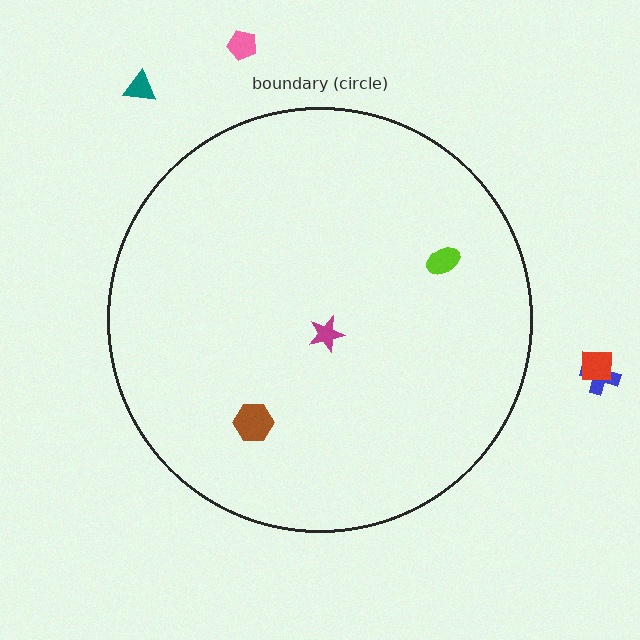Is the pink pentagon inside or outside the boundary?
Outside.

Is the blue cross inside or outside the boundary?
Outside.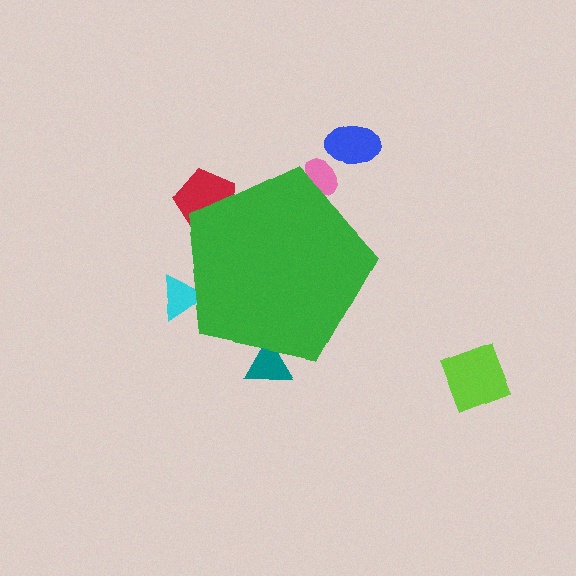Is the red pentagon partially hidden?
Yes, the red pentagon is partially hidden behind the green pentagon.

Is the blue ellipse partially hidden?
No, the blue ellipse is fully visible.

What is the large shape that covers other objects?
A green pentagon.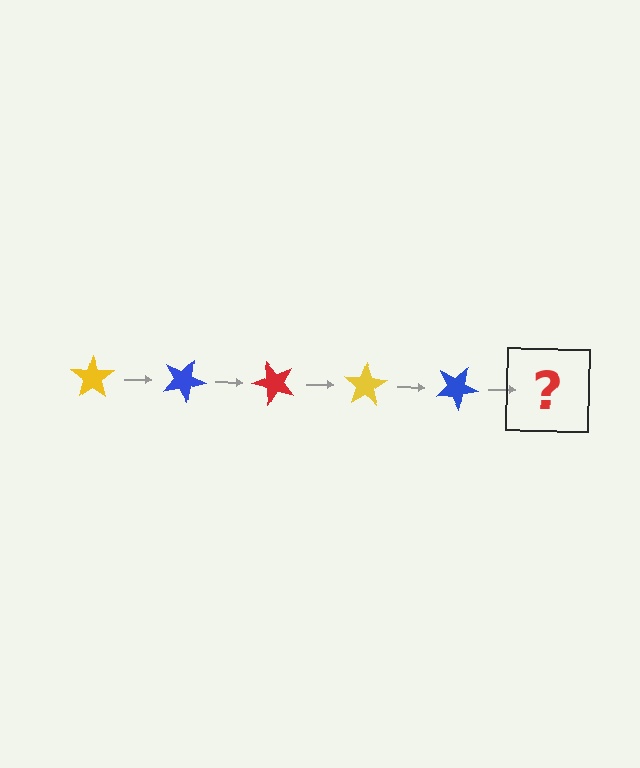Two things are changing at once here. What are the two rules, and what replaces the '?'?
The two rules are that it rotates 25 degrees each step and the color cycles through yellow, blue, and red. The '?' should be a red star, rotated 125 degrees from the start.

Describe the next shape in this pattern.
It should be a red star, rotated 125 degrees from the start.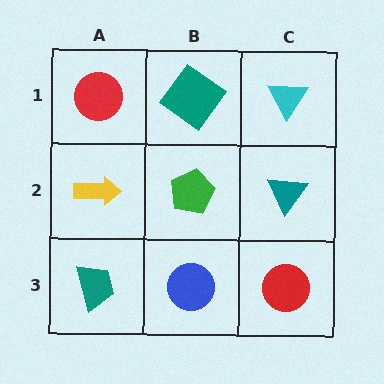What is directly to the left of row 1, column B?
A red circle.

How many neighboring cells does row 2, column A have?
3.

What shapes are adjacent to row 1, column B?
A green pentagon (row 2, column B), a red circle (row 1, column A), a cyan triangle (row 1, column C).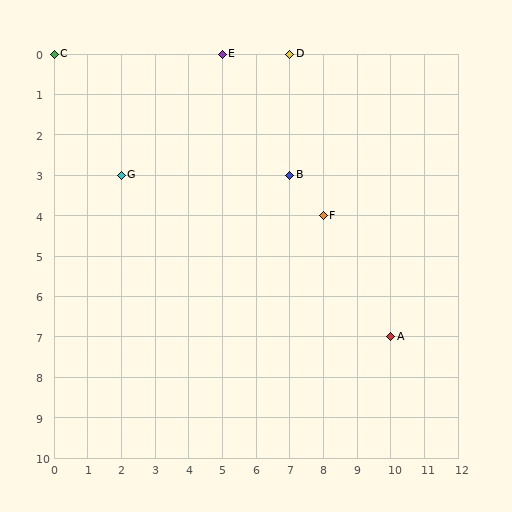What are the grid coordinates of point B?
Point B is at grid coordinates (7, 3).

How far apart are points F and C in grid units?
Points F and C are 8 columns and 4 rows apart (about 8.9 grid units diagonally).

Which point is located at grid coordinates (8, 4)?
Point F is at (8, 4).